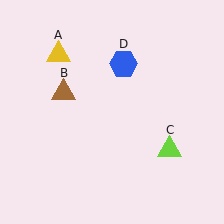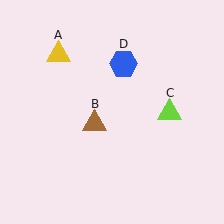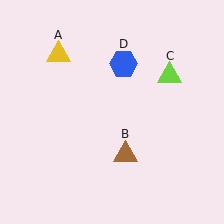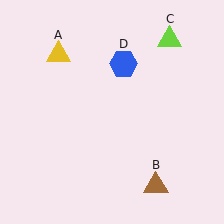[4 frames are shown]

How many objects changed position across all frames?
2 objects changed position: brown triangle (object B), lime triangle (object C).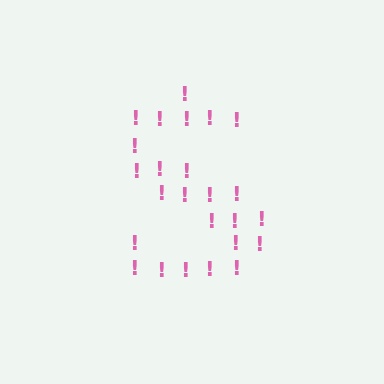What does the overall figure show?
The overall figure shows the letter S.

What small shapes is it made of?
It is made of small exclamation marks.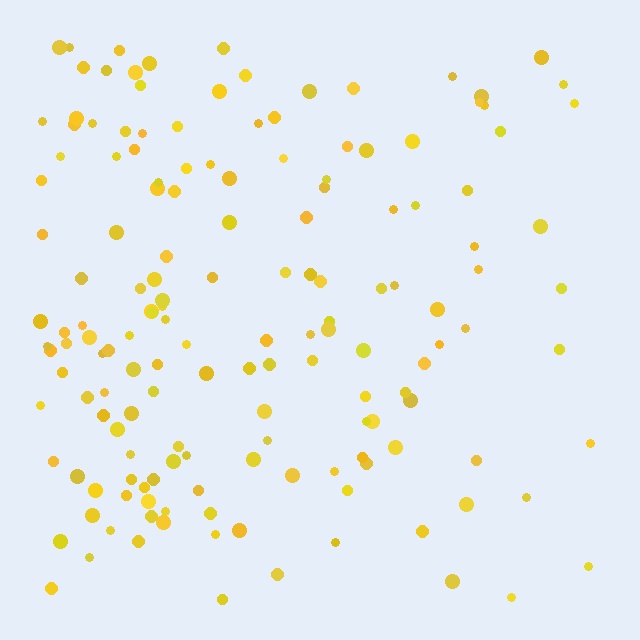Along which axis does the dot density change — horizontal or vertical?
Horizontal.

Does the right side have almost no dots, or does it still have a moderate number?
Still a moderate number, just noticeably fewer than the left.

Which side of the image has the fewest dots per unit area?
The right.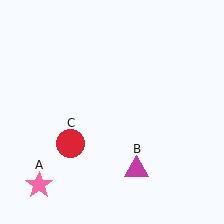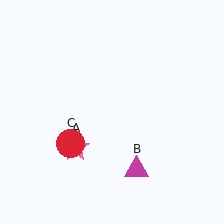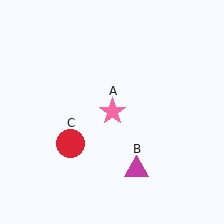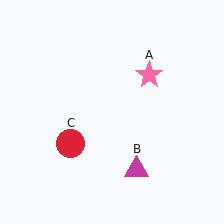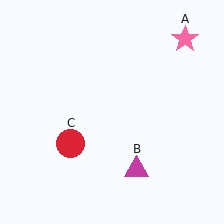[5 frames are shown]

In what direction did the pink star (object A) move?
The pink star (object A) moved up and to the right.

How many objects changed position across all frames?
1 object changed position: pink star (object A).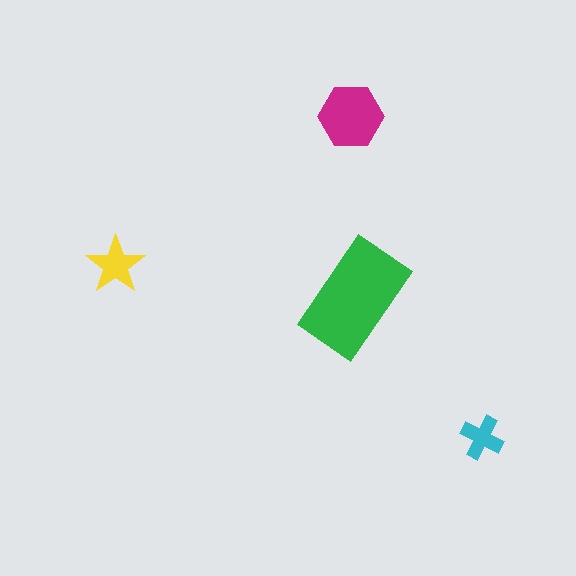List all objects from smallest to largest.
The cyan cross, the yellow star, the magenta hexagon, the green rectangle.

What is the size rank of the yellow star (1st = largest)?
3rd.